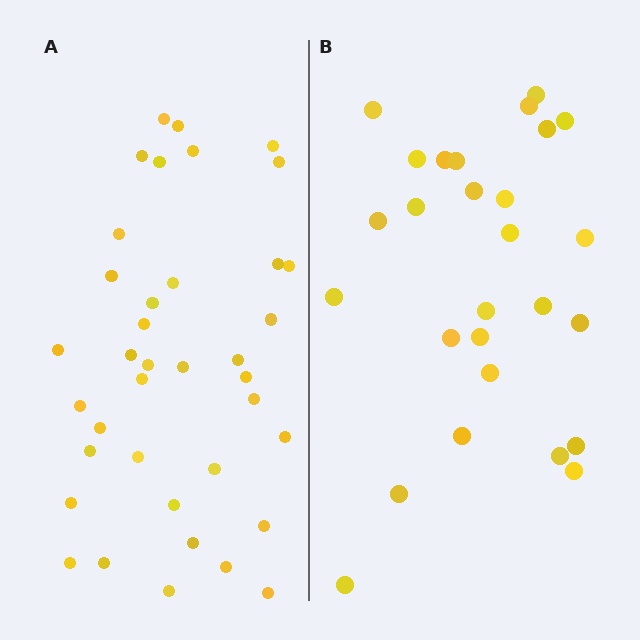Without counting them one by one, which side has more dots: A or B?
Region A (the left region) has more dots.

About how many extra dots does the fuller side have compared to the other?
Region A has roughly 12 or so more dots than region B.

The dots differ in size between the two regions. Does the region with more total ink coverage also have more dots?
No. Region B has more total ink coverage because its dots are larger, but region A actually contains more individual dots. Total area can be misleading — the number of items is what matters here.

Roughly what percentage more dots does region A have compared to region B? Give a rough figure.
About 40% more.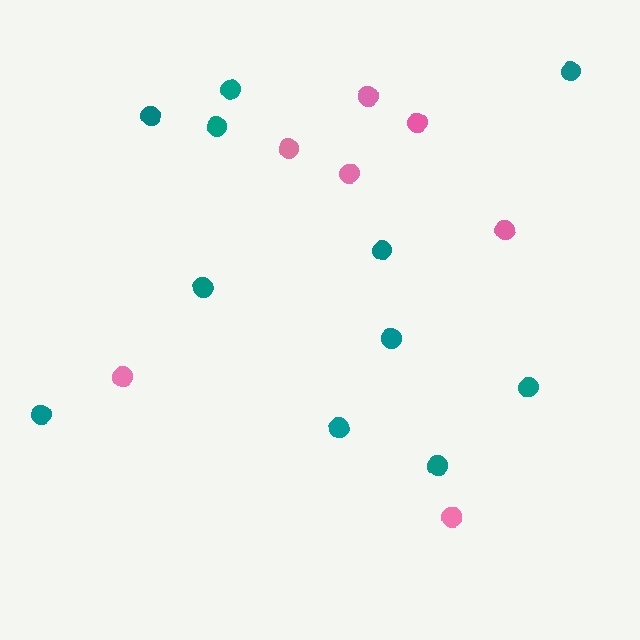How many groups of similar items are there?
There are 2 groups: one group of teal circles (11) and one group of pink circles (7).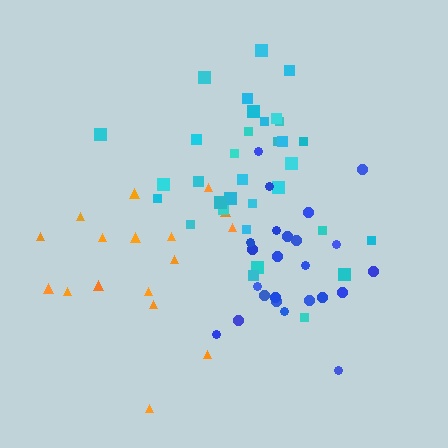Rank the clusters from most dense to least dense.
blue, cyan, orange.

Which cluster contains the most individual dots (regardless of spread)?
Cyan (33).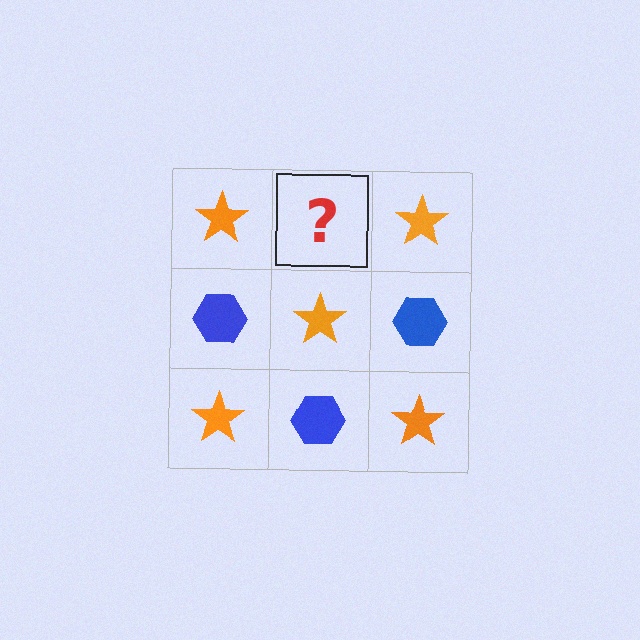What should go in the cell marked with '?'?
The missing cell should contain a blue hexagon.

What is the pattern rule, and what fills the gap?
The rule is that it alternates orange star and blue hexagon in a checkerboard pattern. The gap should be filled with a blue hexagon.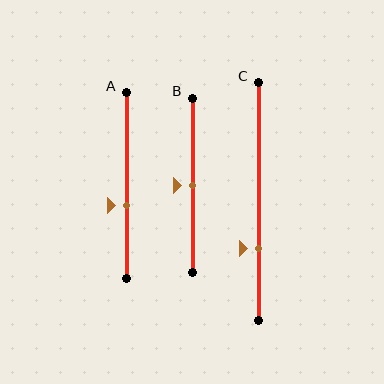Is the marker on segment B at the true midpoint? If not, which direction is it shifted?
Yes, the marker on segment B is at the true midpoint.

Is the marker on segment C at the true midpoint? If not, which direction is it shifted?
No, the marker on segment C is shifted downward by about 20% of the segment length.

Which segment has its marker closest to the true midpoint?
Segment B has its marker closest to the true midpoint.